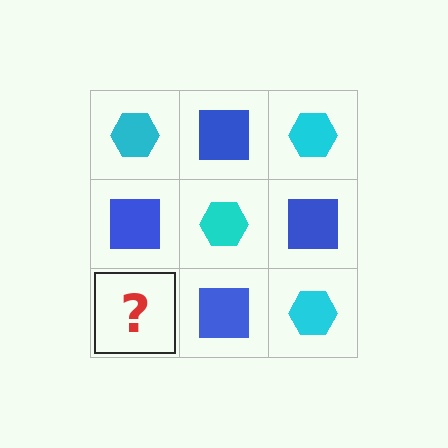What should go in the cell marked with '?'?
The missing cell should contain a cyan hexagon.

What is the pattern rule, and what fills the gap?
The rule is that it alternates cyan hexagon and blue square in a checkerboard pattern. The gap should be filled with a cyan hexagon.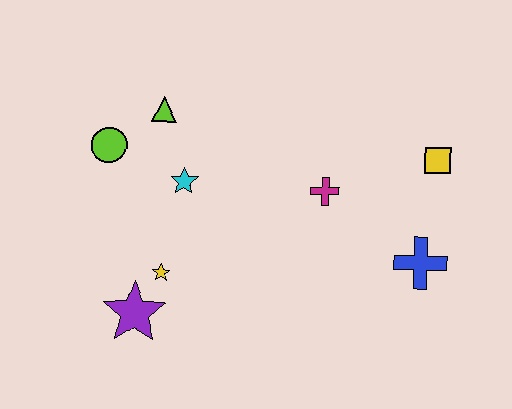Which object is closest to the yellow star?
The purple star is closest to the yellow star.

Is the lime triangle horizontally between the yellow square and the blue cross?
No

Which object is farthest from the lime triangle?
The blue cross is farthest from the lime triangle.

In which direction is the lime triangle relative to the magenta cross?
The lime triangle is to the left of the magenta cross.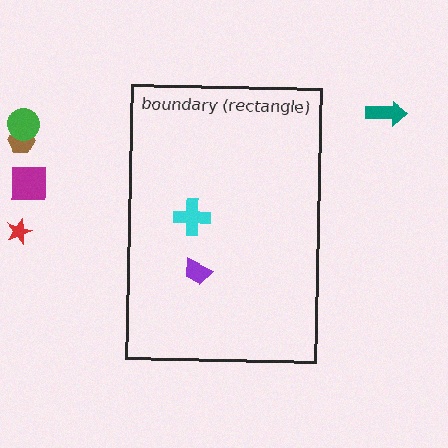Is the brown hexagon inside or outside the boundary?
Outside.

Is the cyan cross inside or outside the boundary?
Inside.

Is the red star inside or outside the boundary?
Outside.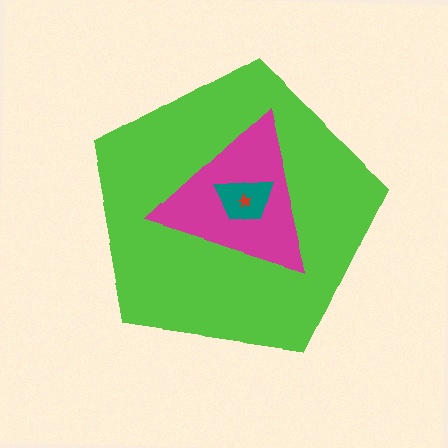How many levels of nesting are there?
4.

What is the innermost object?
The red star.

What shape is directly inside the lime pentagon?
The magenta triangle.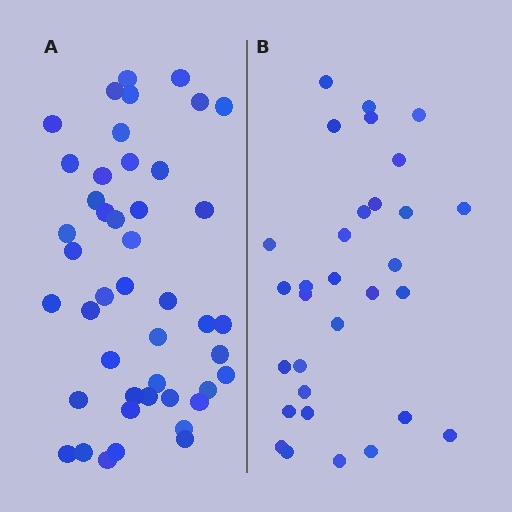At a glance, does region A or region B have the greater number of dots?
Region A (the left region) has more dots.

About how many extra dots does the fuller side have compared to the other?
Region A has approximately 15 more dots than region B.